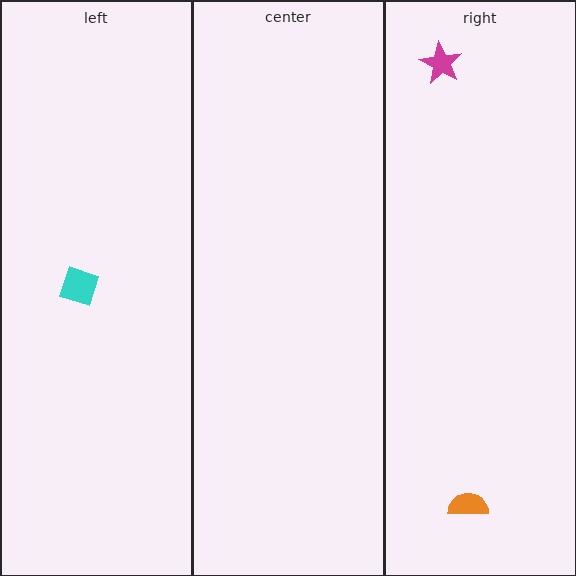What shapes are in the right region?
The orange semicircle, the magenta star.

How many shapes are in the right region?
2.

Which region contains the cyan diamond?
The left region.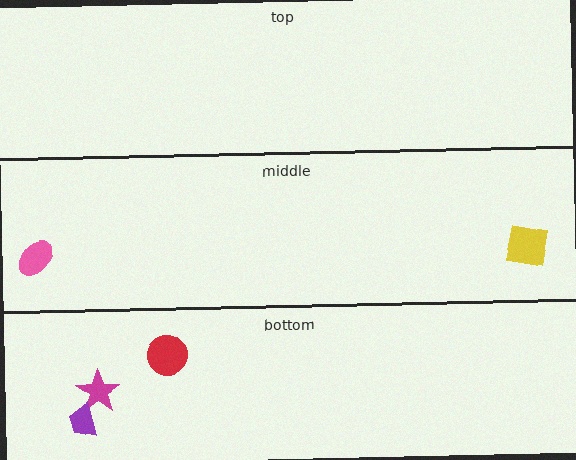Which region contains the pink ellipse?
The middle region.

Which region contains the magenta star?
The bottom region.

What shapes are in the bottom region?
The red circle, the magenta star, the purple trapezoid.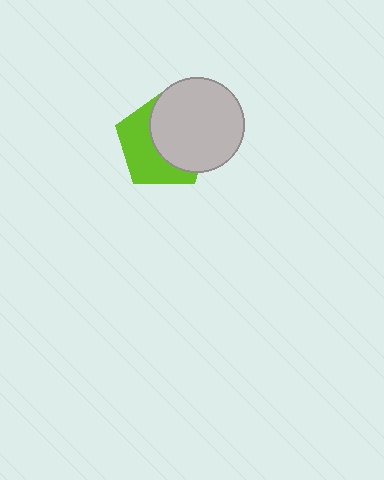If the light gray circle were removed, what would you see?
You would see the complete lime pentagon.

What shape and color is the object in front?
The object in front is a light gray circle.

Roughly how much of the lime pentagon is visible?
About half of it is visible (roughly 46%).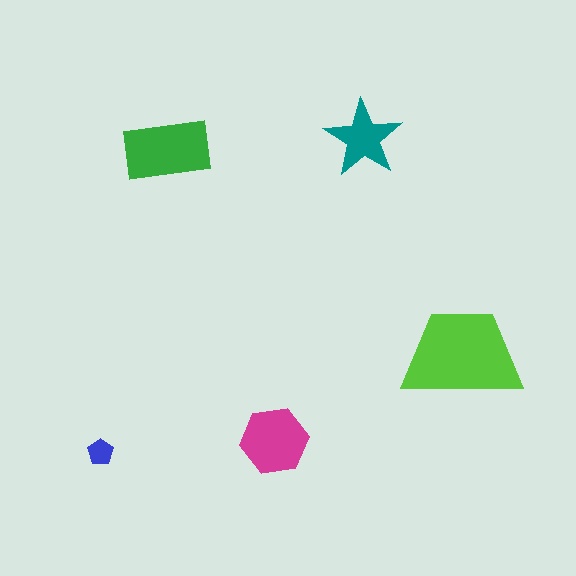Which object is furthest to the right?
The lime trapezoid is rightmost.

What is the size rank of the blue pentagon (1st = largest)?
5th.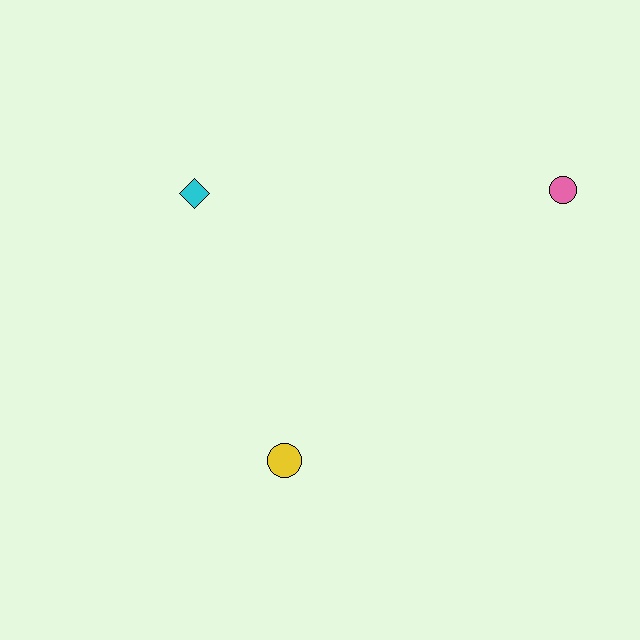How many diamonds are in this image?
There is 1 diamond.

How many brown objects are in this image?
There are no brown objects.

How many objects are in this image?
There are 3 objects.